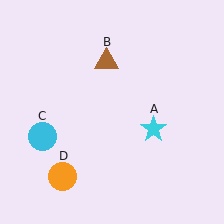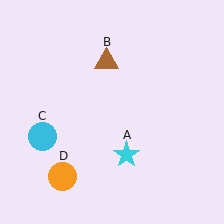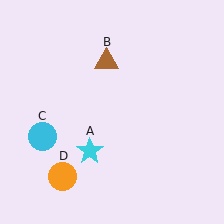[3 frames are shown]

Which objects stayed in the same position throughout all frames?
Brown triangle (object B) and cyan circle (object C) and orange circle (object D) remained stationary.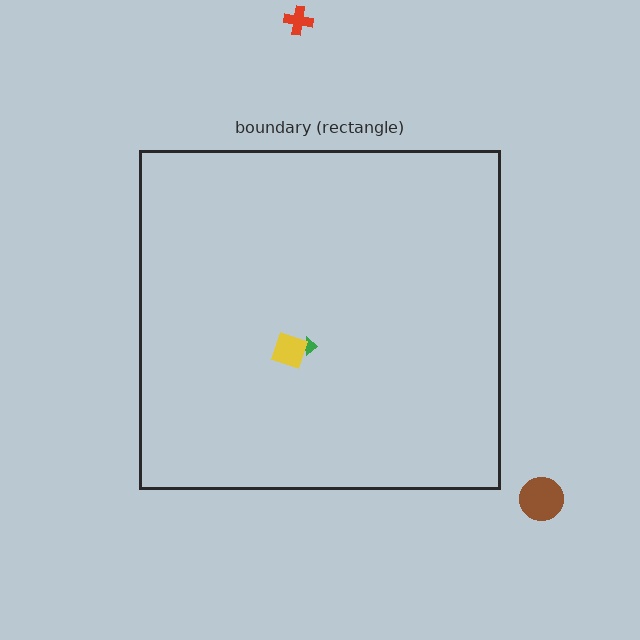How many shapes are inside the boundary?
2 inside, 2 outside.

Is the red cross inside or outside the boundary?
Outside.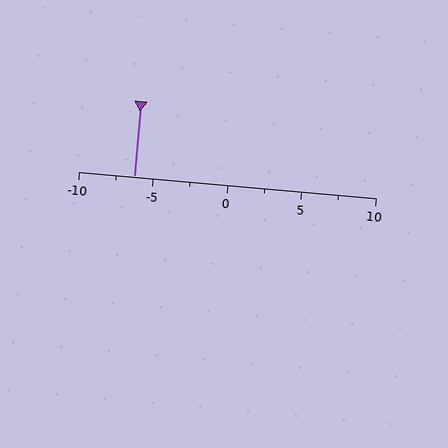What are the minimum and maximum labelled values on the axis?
The axis runs from -10 to 10.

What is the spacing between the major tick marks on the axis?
The major ticks are spaced 5 apart.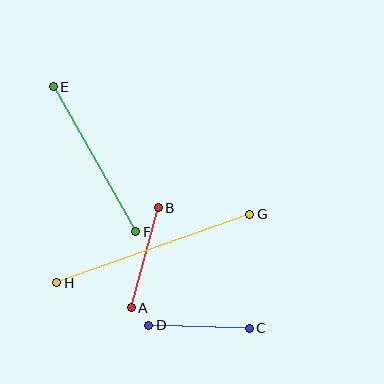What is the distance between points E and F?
The distance is approximately 167 pixels.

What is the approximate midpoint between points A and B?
The midpoint is at approximately (145, 258) pixels.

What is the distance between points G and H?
The distance is approximately 205 pixels.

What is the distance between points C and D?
The distance is approximately 100 pixels.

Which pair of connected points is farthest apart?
Points G and H are farthest apart.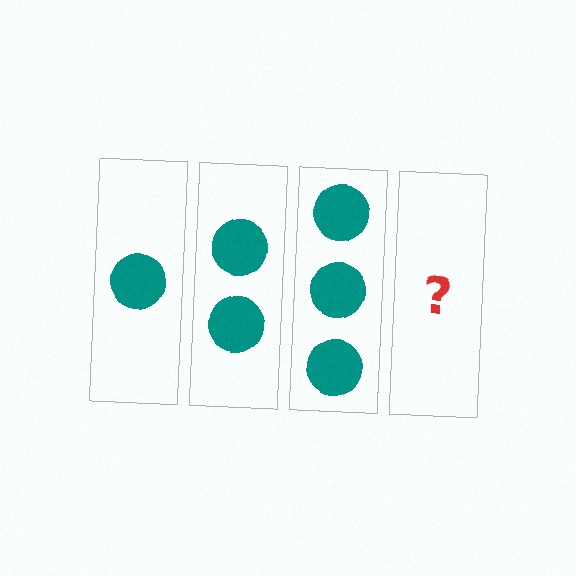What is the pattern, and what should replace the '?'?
The pattern is that each step adds one more circle. The '?' should be 4 circles.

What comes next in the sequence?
The next element should be 4 circles.